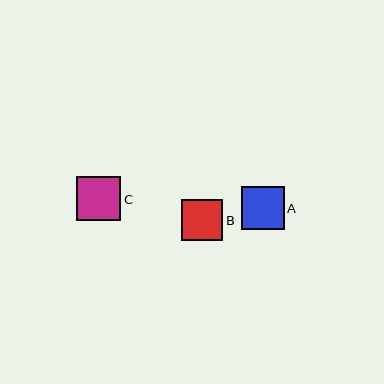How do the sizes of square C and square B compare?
Square C and square B are approximately the same size.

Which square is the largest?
Square C is the largest with a size of approximately 44 pixels.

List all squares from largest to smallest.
From largest to smallest: C, A, B.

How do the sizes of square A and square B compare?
Square A and square B are approximately the same size.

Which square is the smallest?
Square B is the smallest with a size of approximately 41 pixels.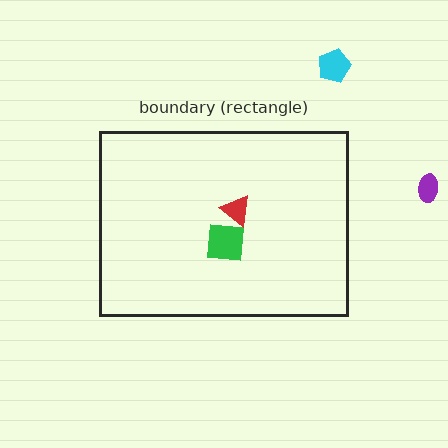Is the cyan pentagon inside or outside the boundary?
Outside.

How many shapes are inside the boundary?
2 inside, 2 outside.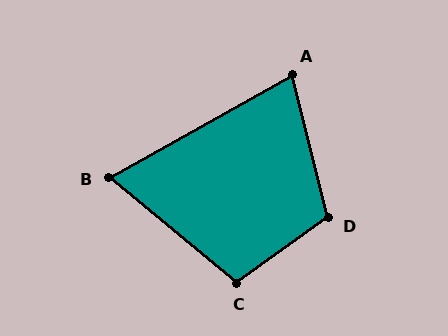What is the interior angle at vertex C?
Approximately 105 degrees (obtuse).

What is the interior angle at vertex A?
Approximately 75 degrees (acute).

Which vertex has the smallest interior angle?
B, at approximately 69 degrees.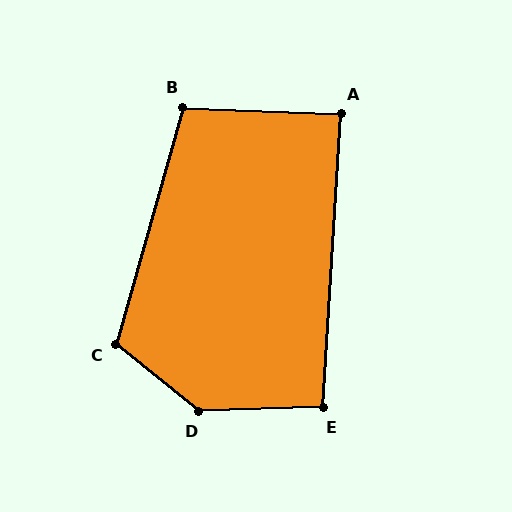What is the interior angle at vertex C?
Approximately 113 degrees (obtuse).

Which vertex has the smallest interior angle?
A, at approximately 89 degrees.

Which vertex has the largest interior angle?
D, at approximately 139 degrees.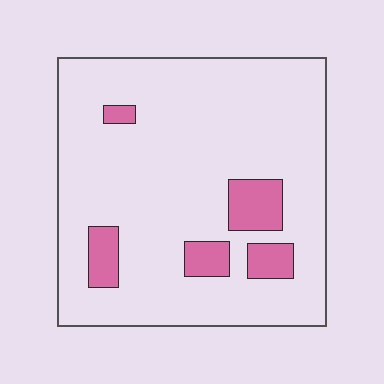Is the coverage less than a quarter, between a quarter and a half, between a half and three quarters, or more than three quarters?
Less than a quarter.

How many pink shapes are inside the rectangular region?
5.